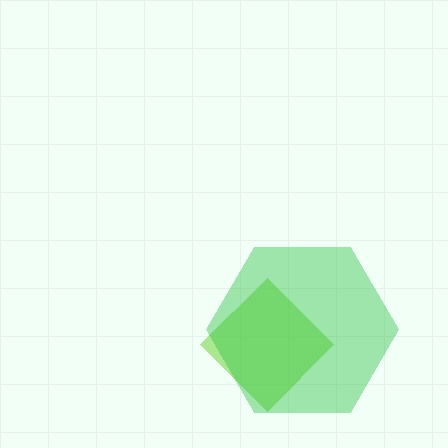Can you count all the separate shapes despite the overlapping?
Yes, there are 2 separate shapes.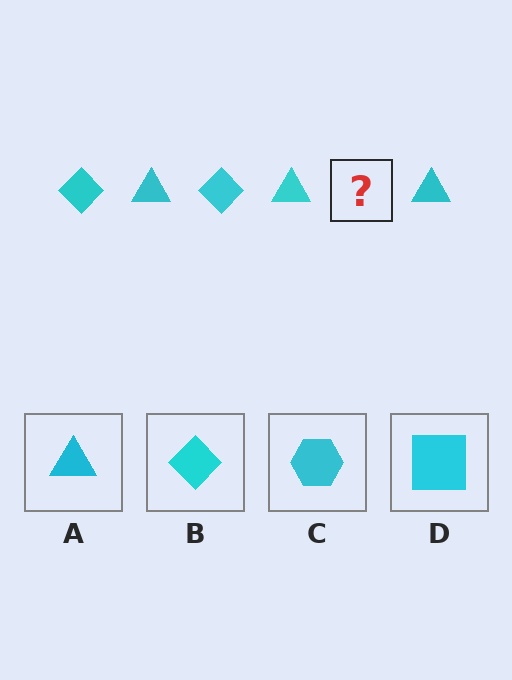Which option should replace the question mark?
Option B.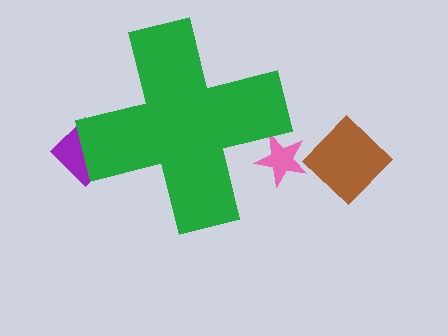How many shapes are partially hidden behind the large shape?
2 shapes are partially hidden.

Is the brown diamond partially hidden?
No, the brown diamond is fully visible.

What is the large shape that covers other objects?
A green cross.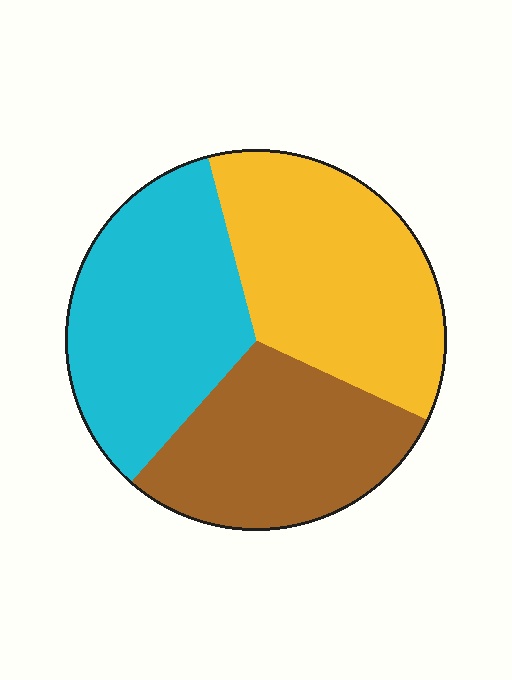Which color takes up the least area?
Brown, at roughly 30%.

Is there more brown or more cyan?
Cyan.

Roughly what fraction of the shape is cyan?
Cyan covers around 35% of the shape.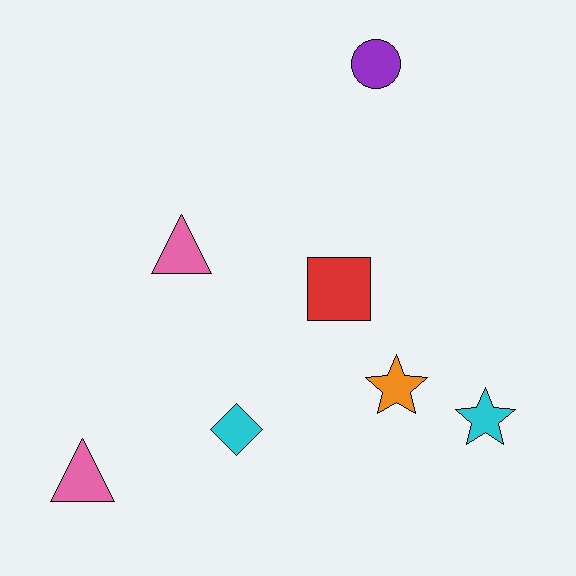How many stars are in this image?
There are 2 stars.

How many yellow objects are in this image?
There are no yellow objects.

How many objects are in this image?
There are 7 objects.